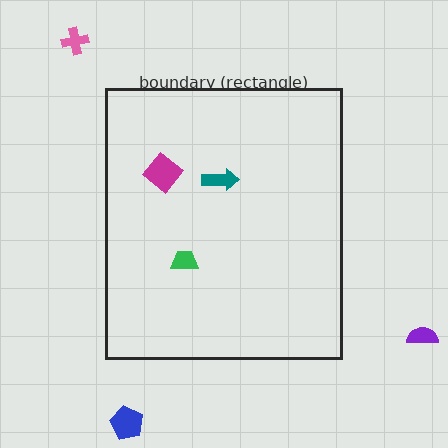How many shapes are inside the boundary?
3 inside, 3 outside.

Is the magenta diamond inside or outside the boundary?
Inside.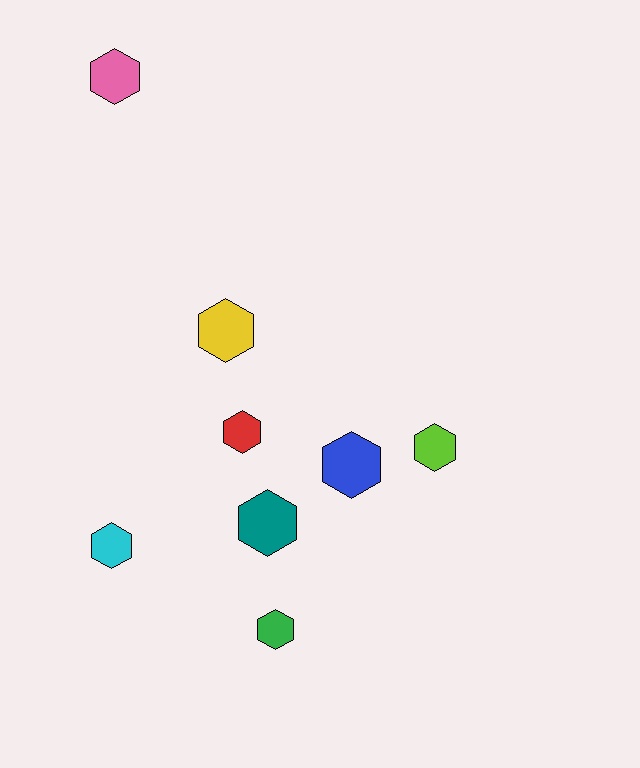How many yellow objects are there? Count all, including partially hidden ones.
There is 1 yellow object.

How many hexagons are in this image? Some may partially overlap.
There are 8 hexagons.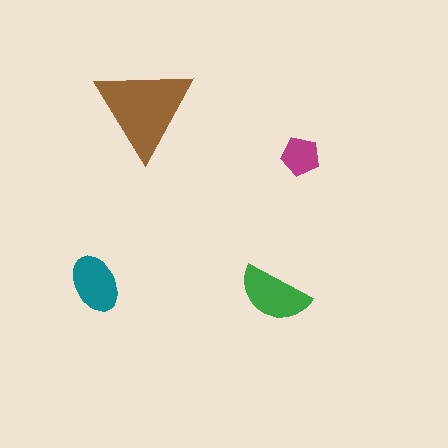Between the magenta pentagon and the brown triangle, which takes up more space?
The brown triangle.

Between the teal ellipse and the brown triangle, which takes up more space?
The brown triangle.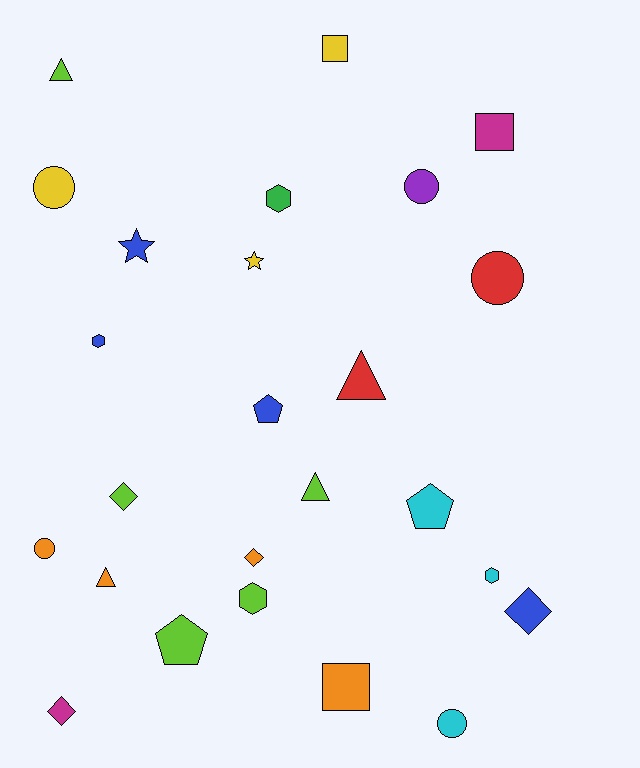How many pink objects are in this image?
There are no pink objects.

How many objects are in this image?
There are 25 objects.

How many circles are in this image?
There are 5 circles.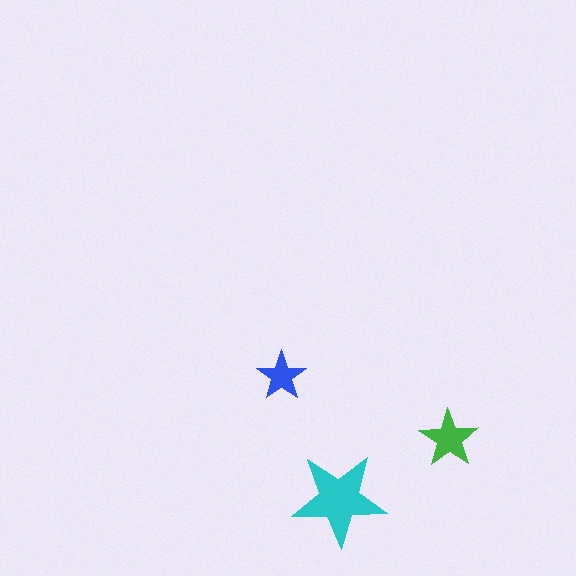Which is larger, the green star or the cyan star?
The cyan one.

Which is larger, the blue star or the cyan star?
The cyan one.